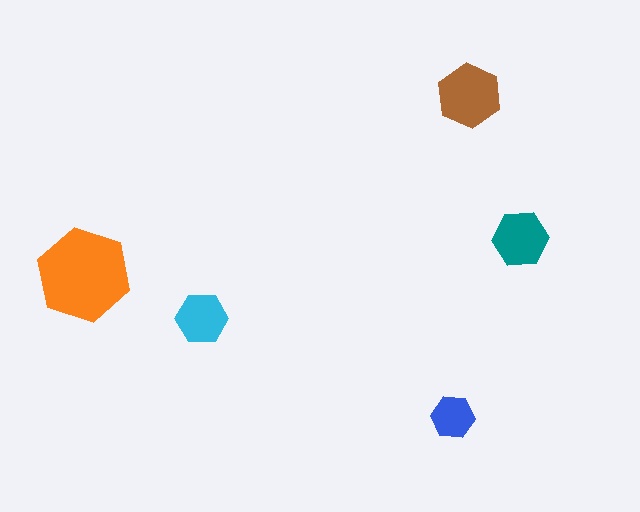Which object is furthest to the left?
The orange hexagon is leftmost.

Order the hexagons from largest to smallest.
the orange one, the brown one, the teal one, the cyan one, the blue one.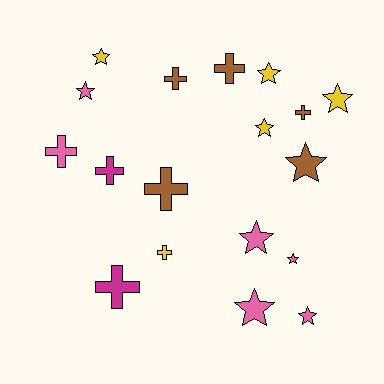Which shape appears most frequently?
Star, with 10 objects.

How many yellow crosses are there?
There is 1 yellow cross.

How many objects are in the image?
There are 18 objects.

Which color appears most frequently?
Pink, with 6 objects.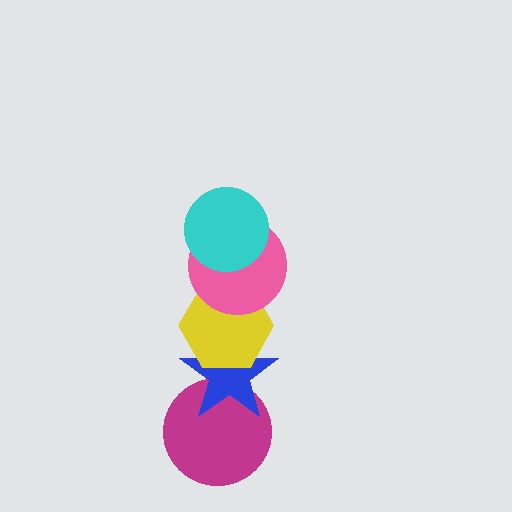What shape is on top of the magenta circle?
The blue star is on top of the magenta circle.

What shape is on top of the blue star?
The yellow hexagon is on top of the blue star.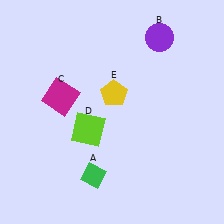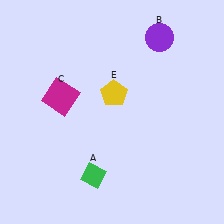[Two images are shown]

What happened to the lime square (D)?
The lime square (D) was removed in Image 2. It was in the bottom-left area of Image 1.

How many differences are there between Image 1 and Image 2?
There is 1 difference between the two images.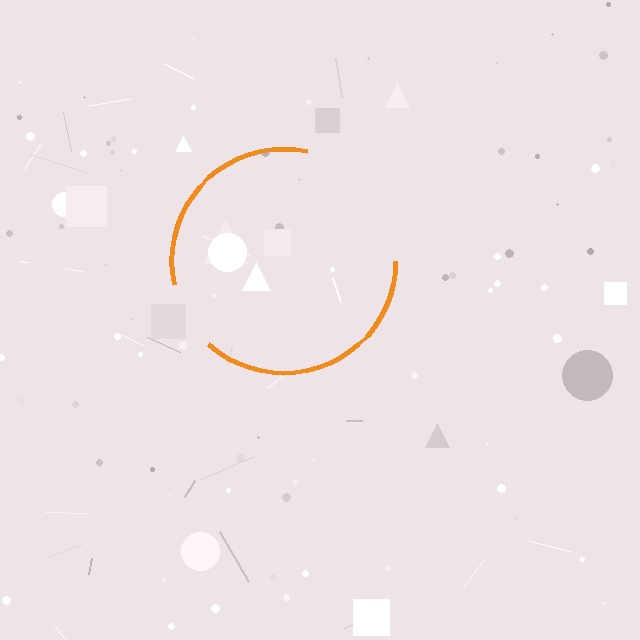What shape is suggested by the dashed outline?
The dashed outline suggests a circle.